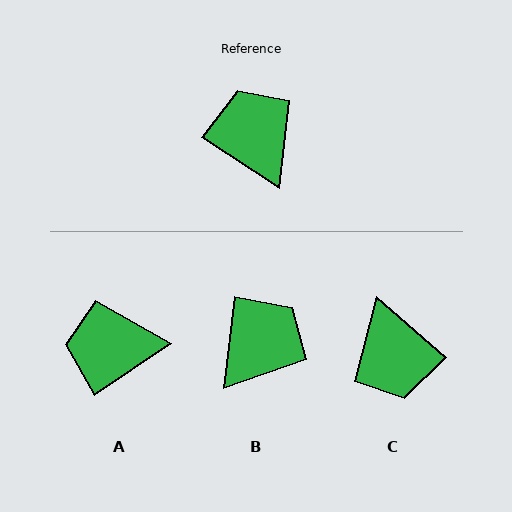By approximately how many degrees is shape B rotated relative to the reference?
Approximately 64 degrees clockwise.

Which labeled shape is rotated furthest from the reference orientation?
C, about 172 degrees away.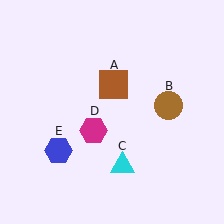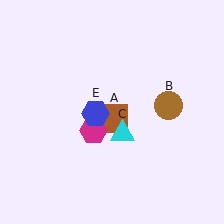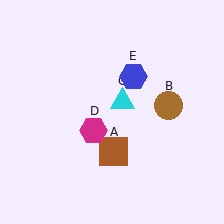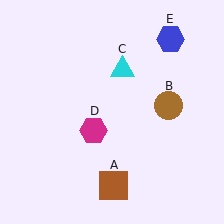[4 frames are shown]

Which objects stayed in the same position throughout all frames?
Brown circle (object B) and magenta hexagon (object D) remained stationary.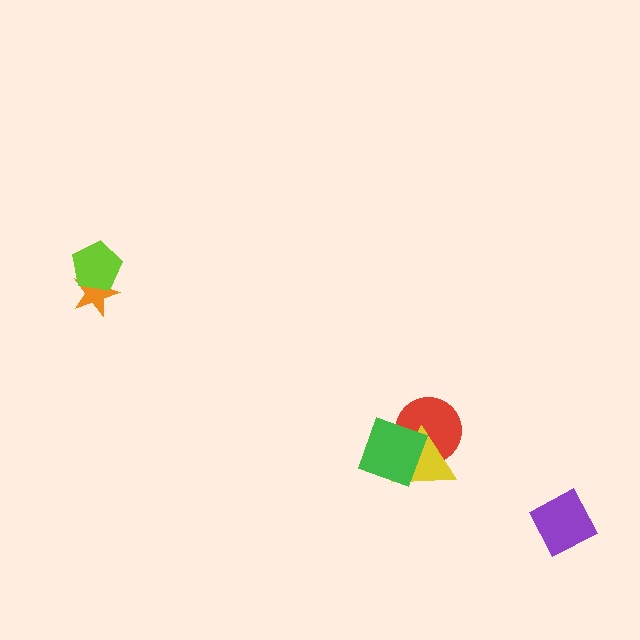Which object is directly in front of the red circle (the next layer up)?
The yellow triangle is directly in front of the red circle.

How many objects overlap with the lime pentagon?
1 object overlaps with the lime pentagon.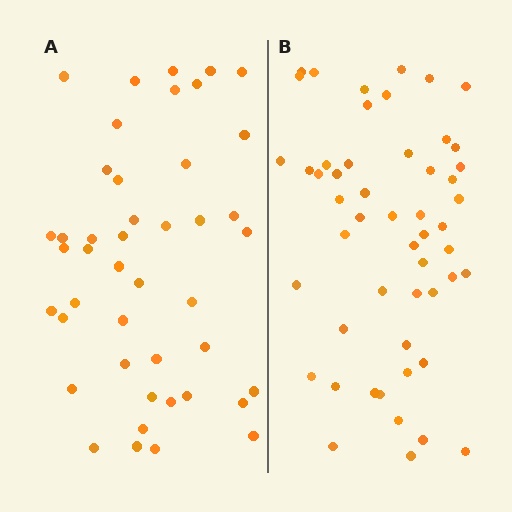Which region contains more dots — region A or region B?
Region B (the right region) has more dots.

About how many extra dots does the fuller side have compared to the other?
Region B has roughly 8 or so more dots than region A.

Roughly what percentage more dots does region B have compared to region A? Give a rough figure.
About 20% more.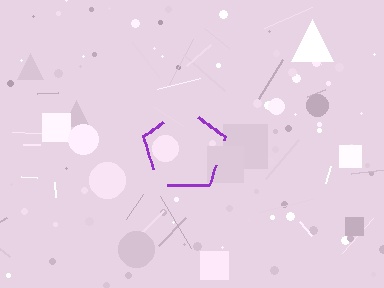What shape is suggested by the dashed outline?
The dashed outline suggests a pentagon.